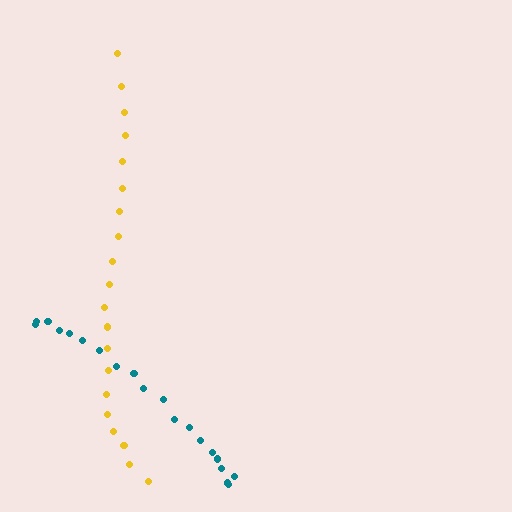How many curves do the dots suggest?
There are 2 distinct paths.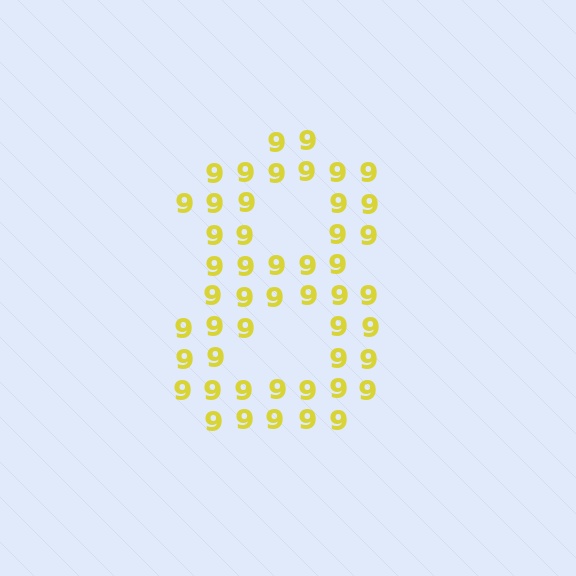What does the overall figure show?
The overall figure shows the digit 8.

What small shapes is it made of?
It is made of small digit 9's.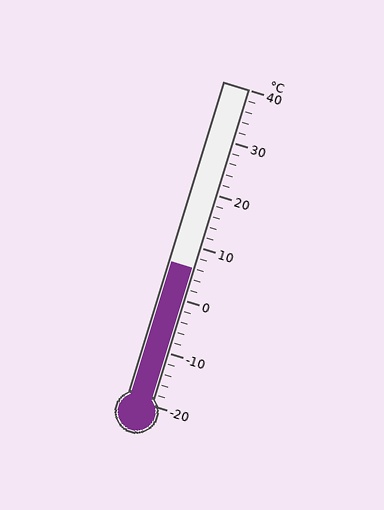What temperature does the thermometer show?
The thermometer shows approximately 6°C.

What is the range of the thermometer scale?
The thermometer scale ranges from -20°C to 40°C.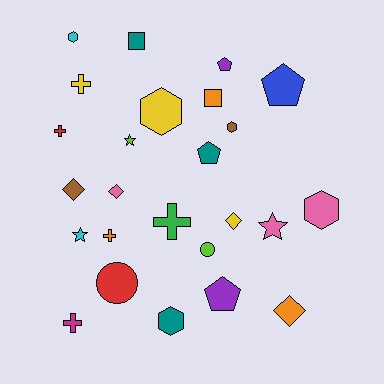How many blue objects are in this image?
There is 1 blue object.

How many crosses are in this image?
There are 5 crosses.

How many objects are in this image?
There are 25 objects.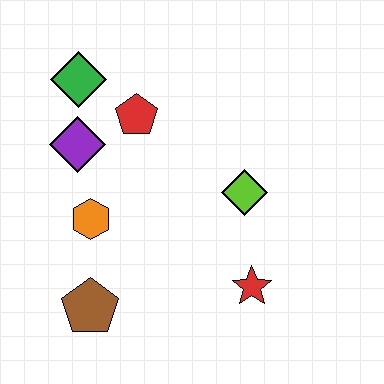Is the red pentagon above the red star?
Yes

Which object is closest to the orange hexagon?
The purple diamond is closest to the orange hexagon.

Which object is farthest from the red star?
The green diamond is farthest from the red star.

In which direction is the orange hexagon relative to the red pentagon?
The orange hexagon is below the red pentagon.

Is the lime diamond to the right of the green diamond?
Yes